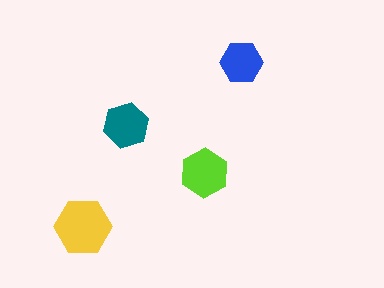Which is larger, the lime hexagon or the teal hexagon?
The lime one.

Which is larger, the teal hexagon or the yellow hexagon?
The yellow one.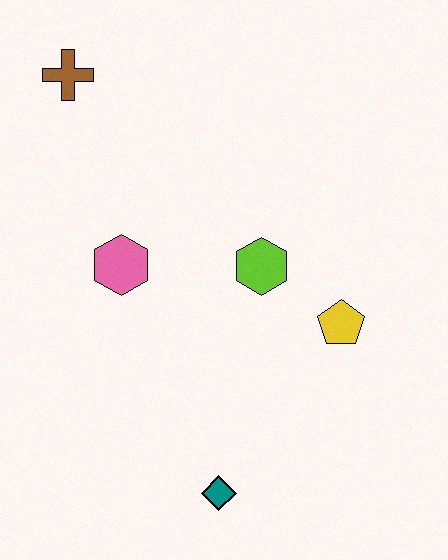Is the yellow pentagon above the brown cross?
No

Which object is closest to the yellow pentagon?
The lime hexagon is closest to the yellow pentagon.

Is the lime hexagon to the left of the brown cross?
No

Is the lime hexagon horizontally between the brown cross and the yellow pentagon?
Yes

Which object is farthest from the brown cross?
The teal diamond is farthest from the brown cross.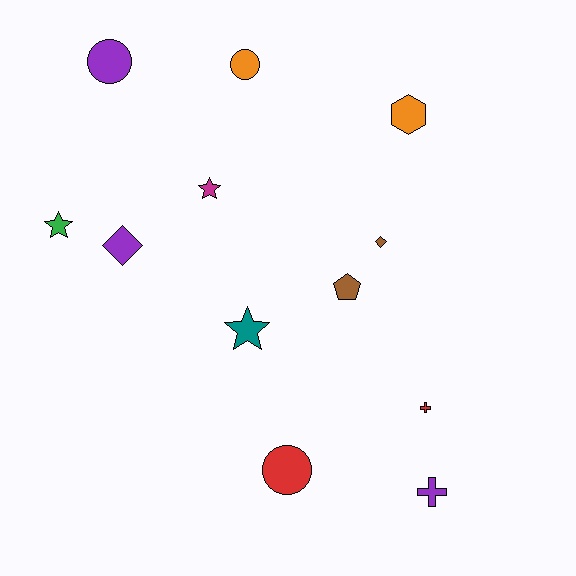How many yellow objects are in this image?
There are no yellow objects.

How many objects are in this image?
There are 12 objects.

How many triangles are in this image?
There are no triangles.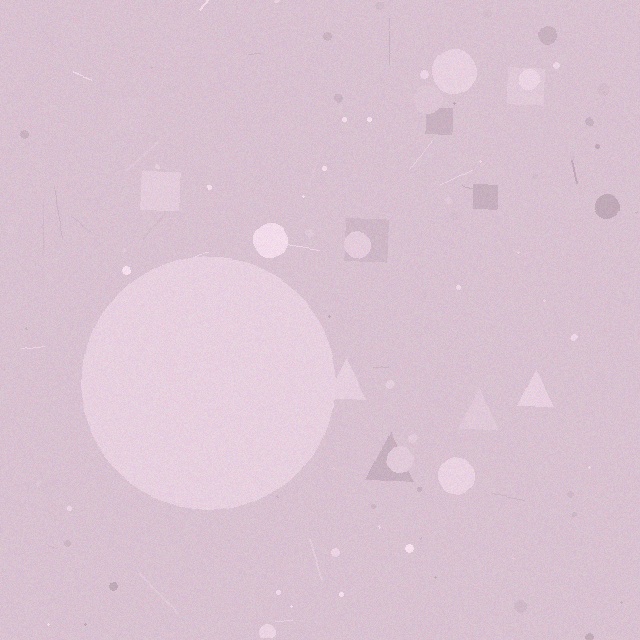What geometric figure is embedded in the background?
A circle is embedded in the background.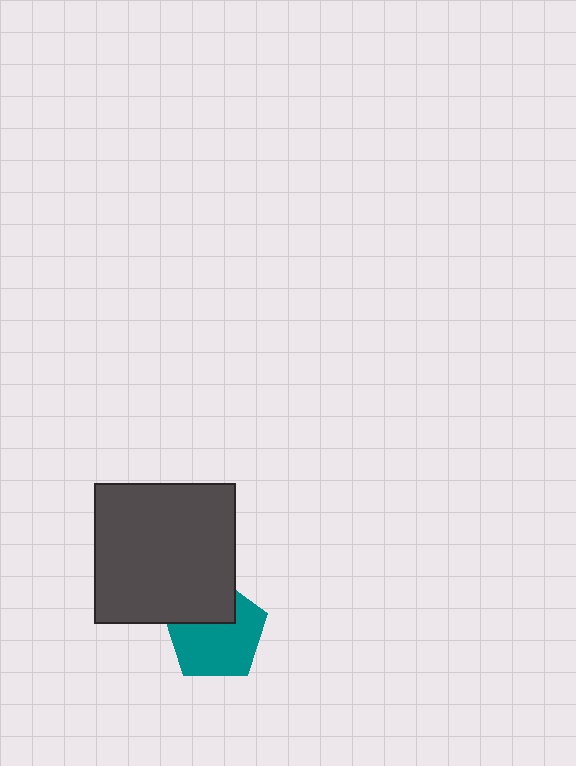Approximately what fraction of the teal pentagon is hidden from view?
Roughly 32% of the teal pentagon is hidden behind the dark gray square.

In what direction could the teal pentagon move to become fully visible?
The teal pentagon could move down. That would shift it out from behind the dark gray square entirely.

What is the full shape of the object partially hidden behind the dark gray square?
The partially hidden object is a teal pentagon.